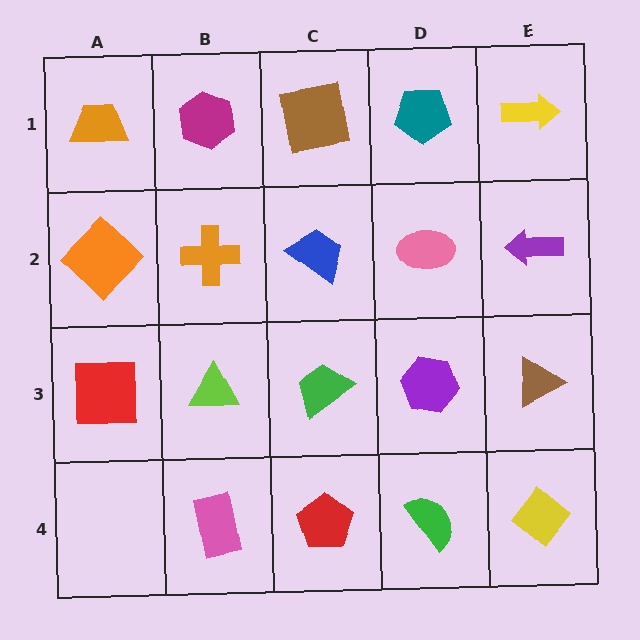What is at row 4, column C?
A red pentagon.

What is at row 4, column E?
A yellow diamond.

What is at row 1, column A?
An orange trapezoid.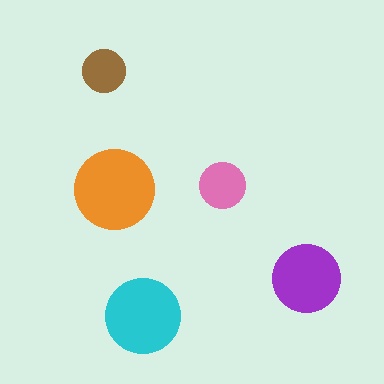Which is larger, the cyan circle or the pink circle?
The cyan one.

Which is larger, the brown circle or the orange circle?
The orange one.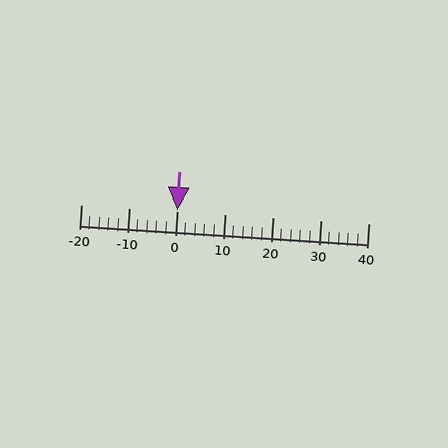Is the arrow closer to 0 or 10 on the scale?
The arrow is closer to 0.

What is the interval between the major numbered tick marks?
The major tick marks are spaced 10 units apart.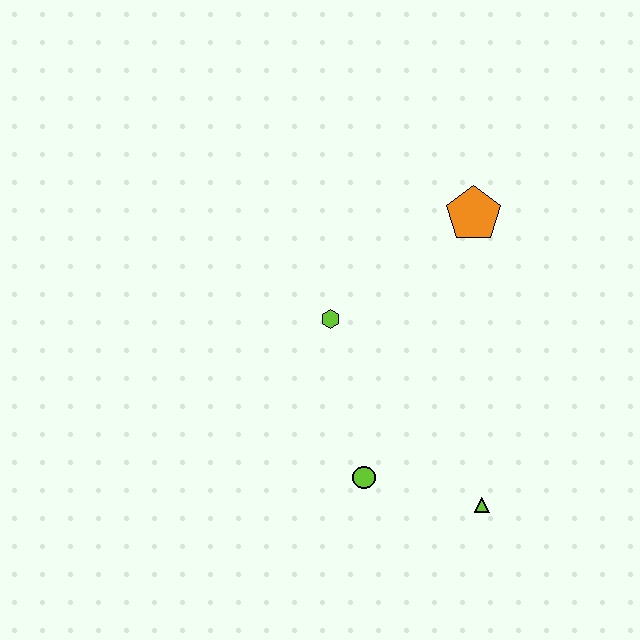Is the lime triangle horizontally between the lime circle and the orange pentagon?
No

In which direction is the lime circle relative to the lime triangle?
The lime circle is to the left of the lime triangle.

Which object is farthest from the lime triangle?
The orange pentagon is farthest from the lime triangle.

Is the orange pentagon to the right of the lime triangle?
No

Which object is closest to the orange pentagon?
The lime hexagon is closest to the orange pentagon.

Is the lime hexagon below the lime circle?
No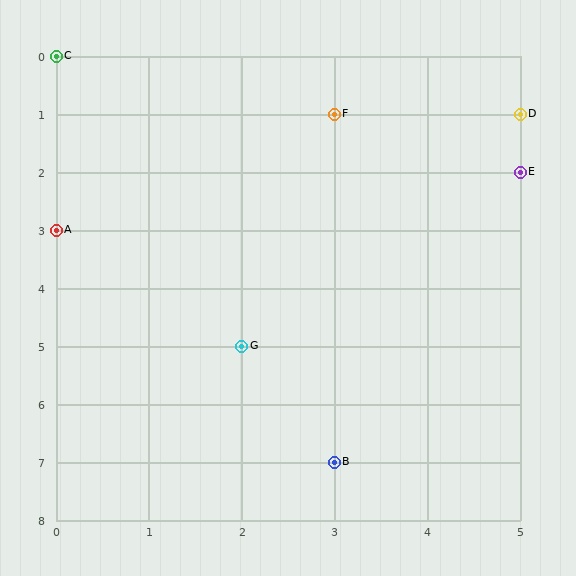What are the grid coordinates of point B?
Point B is at grid coordinates (3, 7).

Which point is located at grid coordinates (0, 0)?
Point C is at (0, 0).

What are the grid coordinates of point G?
Point G is at grid coordinates (2, 5).